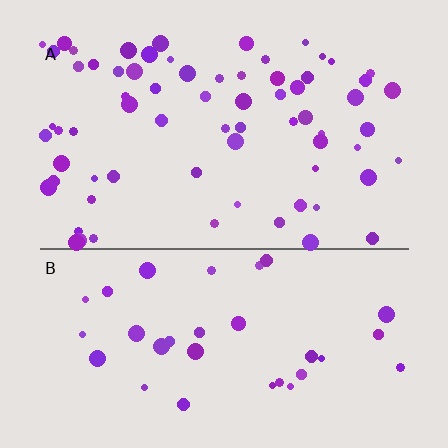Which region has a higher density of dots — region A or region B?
A (the top).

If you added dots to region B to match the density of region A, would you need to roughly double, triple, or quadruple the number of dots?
Approximately double.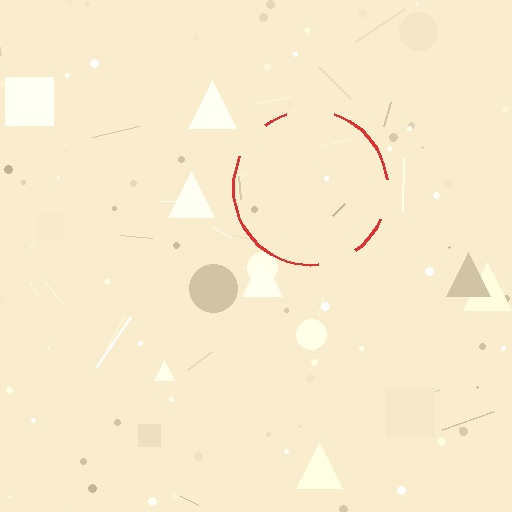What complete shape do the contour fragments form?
The contour fragments form a circle.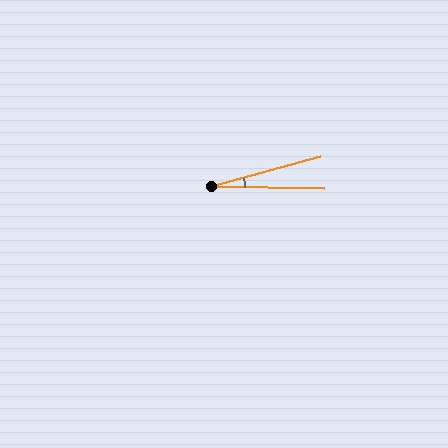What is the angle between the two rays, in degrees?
Approximately 17 degrees.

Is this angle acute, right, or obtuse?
It is acute.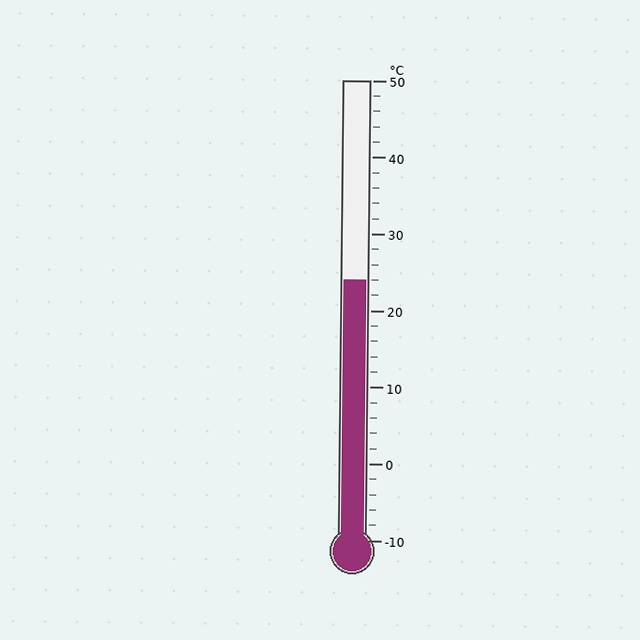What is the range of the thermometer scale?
The thermometer scale ranges from -10°C to 50°C.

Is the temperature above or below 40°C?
The temperature is below 40°C.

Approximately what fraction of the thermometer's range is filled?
The thermometer is filled to approximately 55% of its range.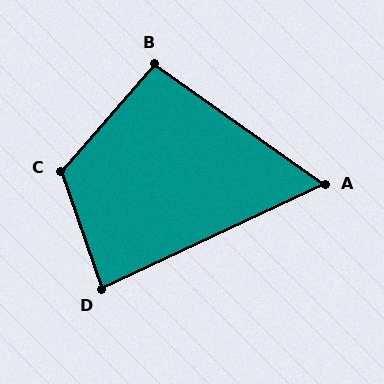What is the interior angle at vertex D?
Approximately 84 degrees (acute).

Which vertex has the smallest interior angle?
A, at approximately 60 degrees.